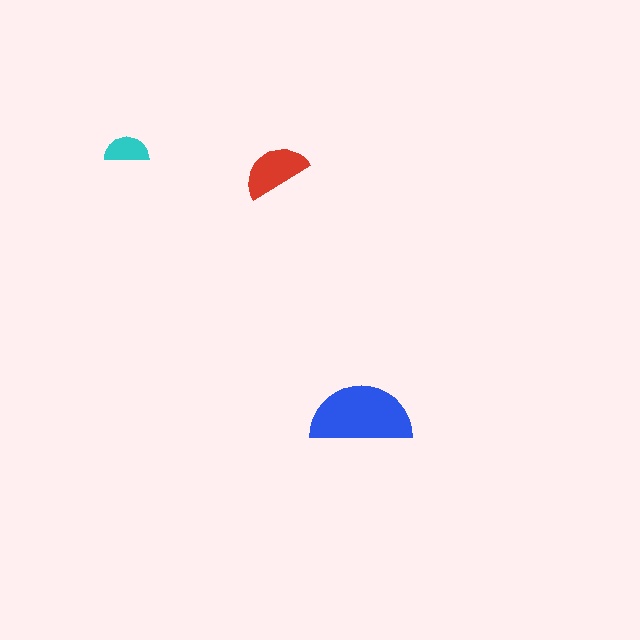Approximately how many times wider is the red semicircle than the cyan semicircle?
About 1.5 times wider.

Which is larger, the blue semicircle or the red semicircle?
The blue one.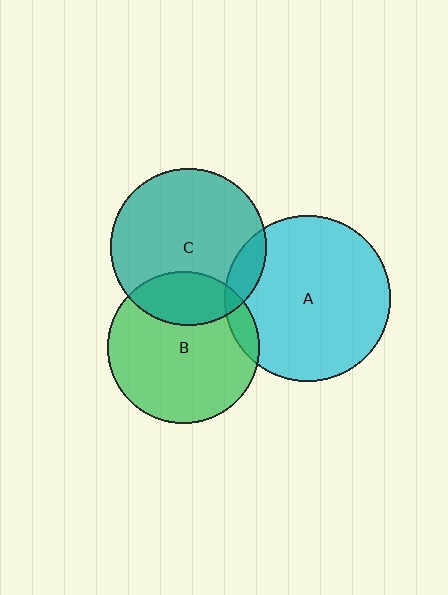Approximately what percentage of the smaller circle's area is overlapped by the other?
Approximately 10%.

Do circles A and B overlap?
Yes.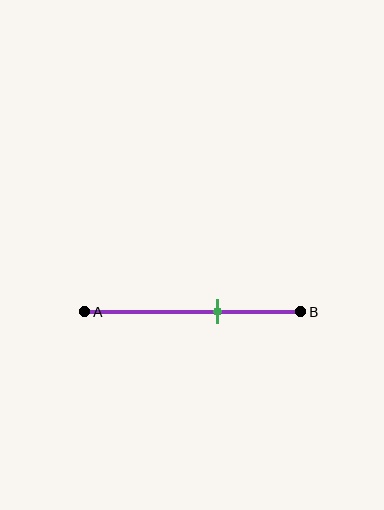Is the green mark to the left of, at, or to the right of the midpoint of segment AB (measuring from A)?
The green mark is to the right of the midpoint of segment AB.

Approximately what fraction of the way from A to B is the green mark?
The green mark is approximately 60% of the way from A to B.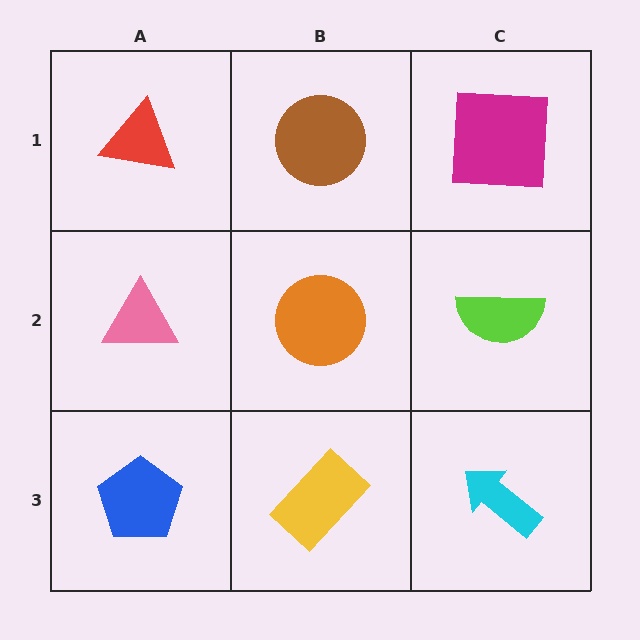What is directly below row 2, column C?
A cyan arrow.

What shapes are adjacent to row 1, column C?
A lime semicircle (row 2, column C), a brown circle (row 1, column B).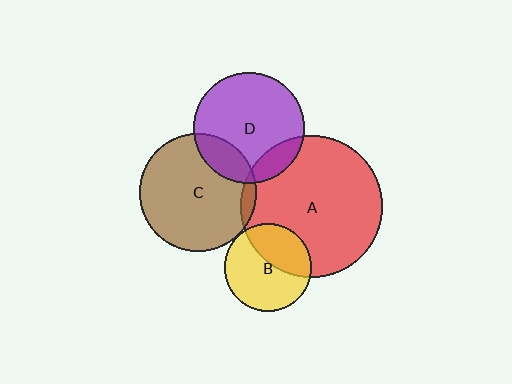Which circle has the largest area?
Circle A (red).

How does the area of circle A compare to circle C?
Approximately 1.5 times.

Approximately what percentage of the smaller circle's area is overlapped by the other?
Approximately 5%.